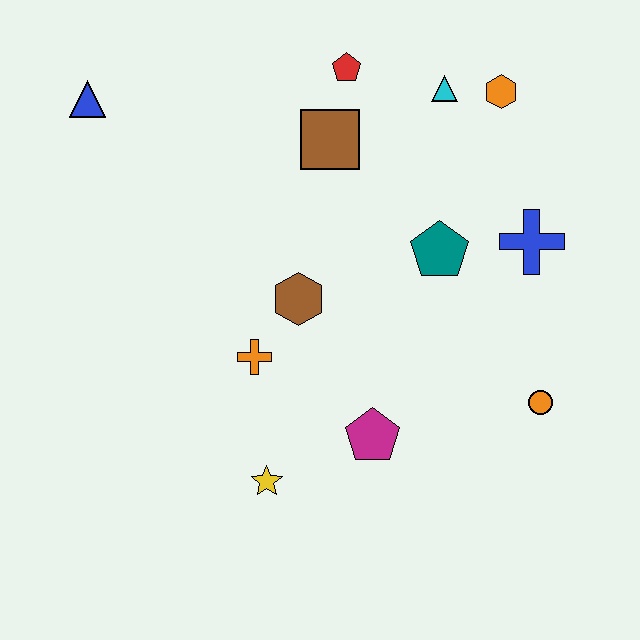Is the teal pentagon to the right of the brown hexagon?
Yes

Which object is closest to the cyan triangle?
The orange hexagon is closest to the cyan triangle.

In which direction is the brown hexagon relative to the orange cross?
The brown hexagon is above the orange cross.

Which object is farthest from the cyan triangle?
The yellow star is farthest from the cyan triangle.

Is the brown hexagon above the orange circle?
Yes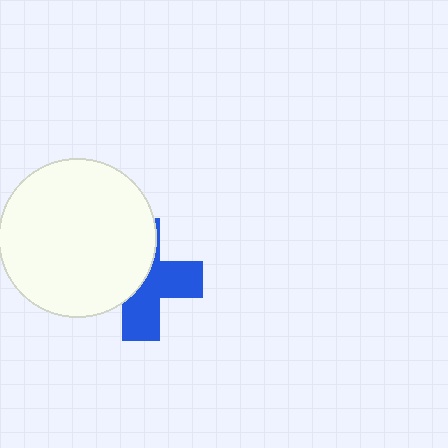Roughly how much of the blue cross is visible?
About half of it is visible (roughly 50%).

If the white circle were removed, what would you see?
You would see the complete blue cross.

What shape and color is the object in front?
The object in front is a white circle.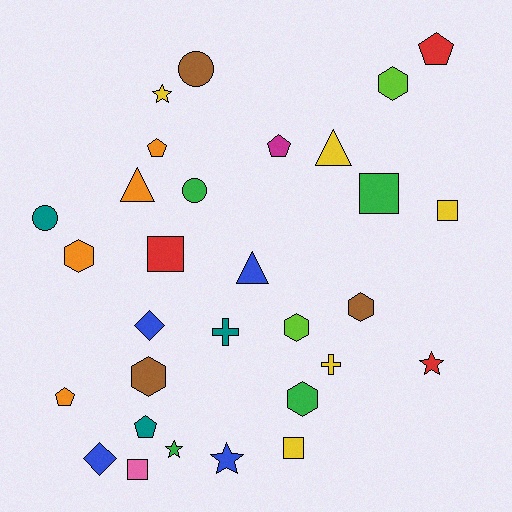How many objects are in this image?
There are 30 objects.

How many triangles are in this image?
There are 3 triangles.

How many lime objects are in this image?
There are 2 lime objects.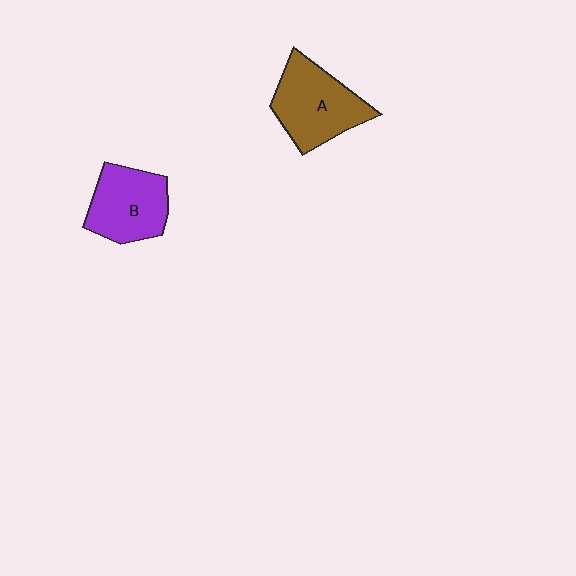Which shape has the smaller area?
Shape B (purple).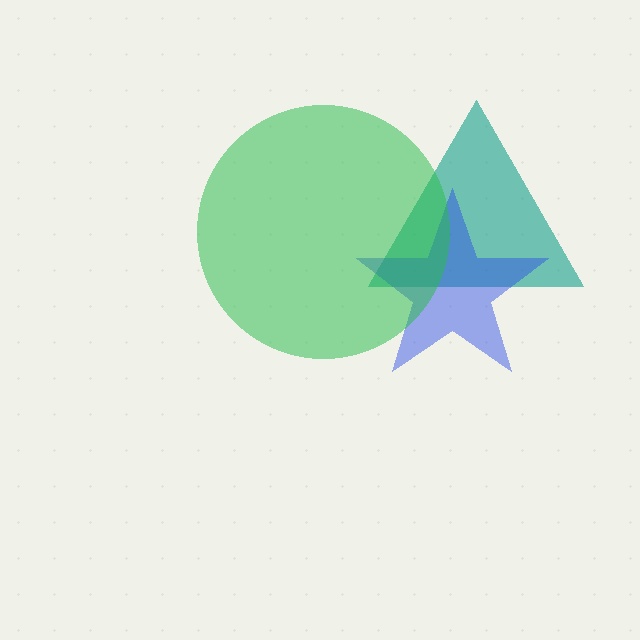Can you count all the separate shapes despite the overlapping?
Yes, there are 3 separate shapes.